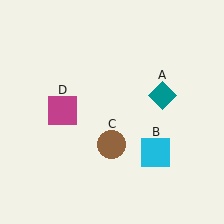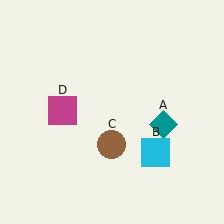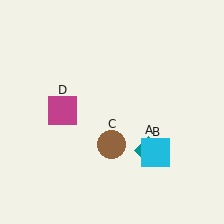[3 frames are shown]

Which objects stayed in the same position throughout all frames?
Cyan square (object B) and brown circle (object C) and magenta square (object D) remained stationary.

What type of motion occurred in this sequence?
The teal diamond (object A) rotated clockwise around the center of the scene.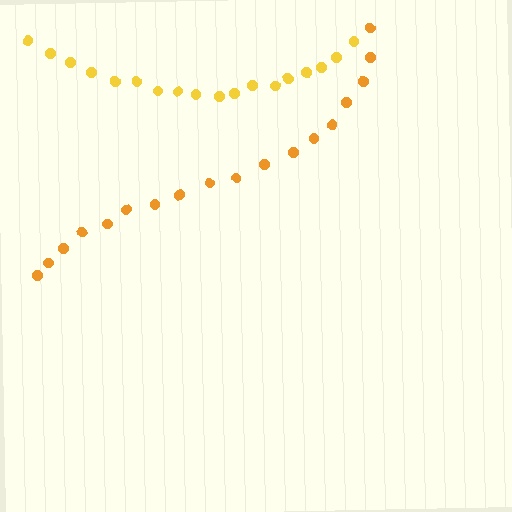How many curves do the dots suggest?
There are 2 distinct paths.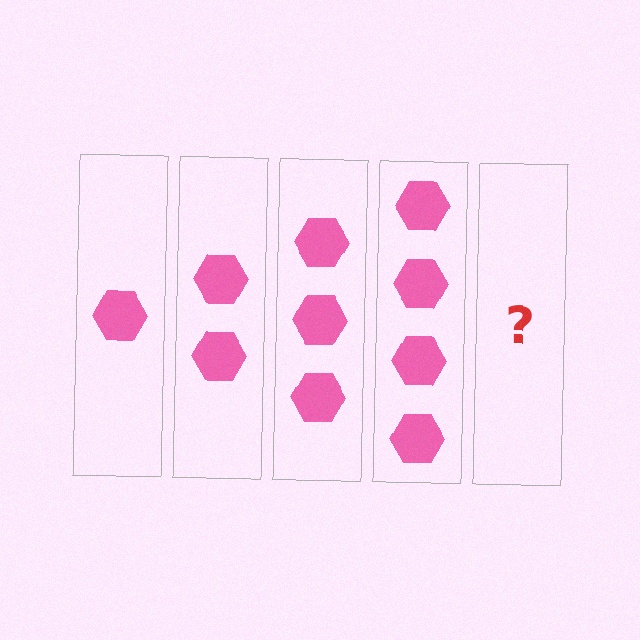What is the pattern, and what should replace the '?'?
The pattern is that each step adds one more hexagon. The '?' should be 5 hexagons.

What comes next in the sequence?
The next element should be 5 hexagons.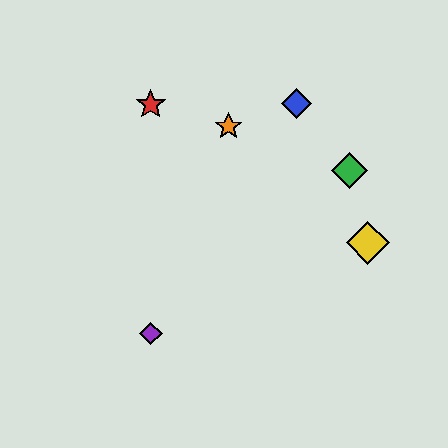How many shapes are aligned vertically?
2 shapes (the red star, the purple diamond) are aligned vertically.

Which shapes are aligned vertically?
The red star, the purple diamond are aligned vertically.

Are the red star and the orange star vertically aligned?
No, the red star is at x≈151 and the orange star is at x≈228.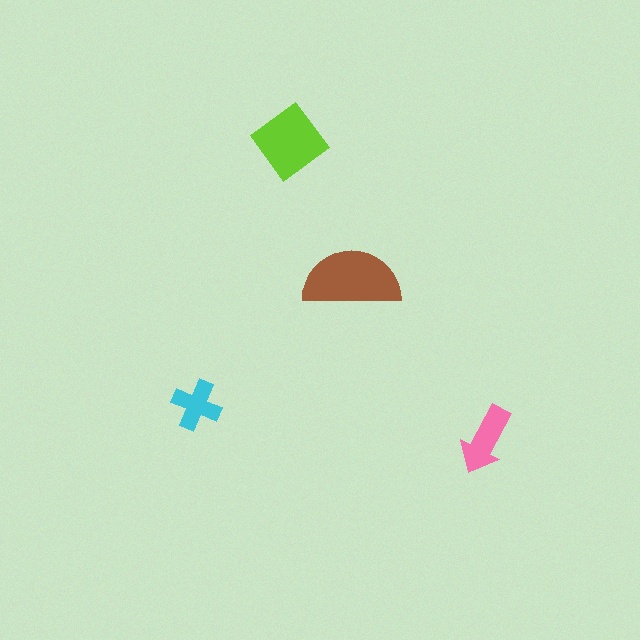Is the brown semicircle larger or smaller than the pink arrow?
Larger.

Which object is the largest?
The brown semicircle.